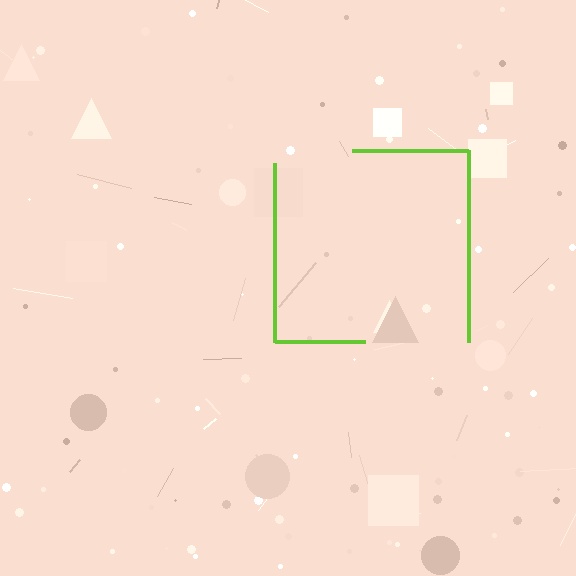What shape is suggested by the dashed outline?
The dashed outline suggests a square.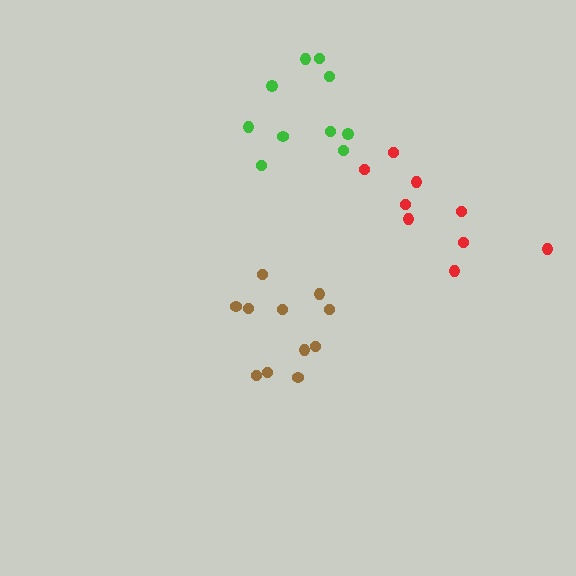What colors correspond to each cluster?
The clusters are colored: green, red, brown.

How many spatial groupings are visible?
There are 3 spatial groupings.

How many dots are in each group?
Group 1: 10 dots, Group 2: 9 dots, Group 3: 11 dots (30 total).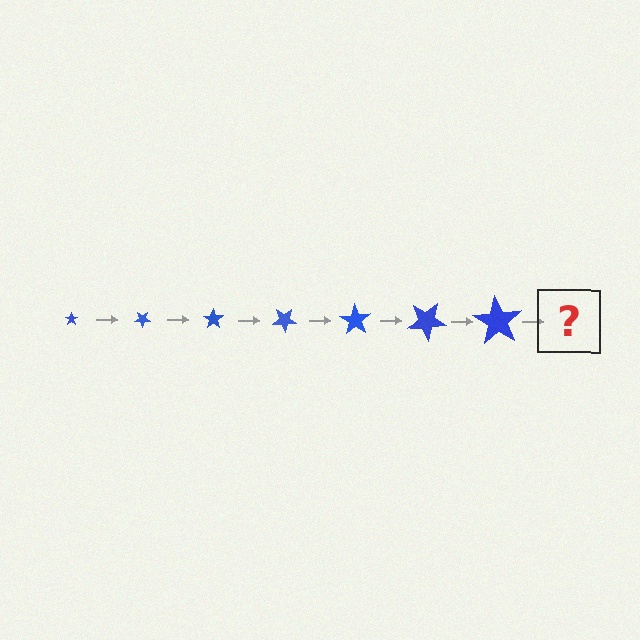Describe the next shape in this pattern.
It should be a star, larger than the previous one and rotated 245 degrees from the start.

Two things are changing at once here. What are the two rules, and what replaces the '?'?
The two rules are that the star grows larger each step and it rotates 35 degrees each step. The '?' should be a star, larger than the previous one and rotated 245 degrees from the start.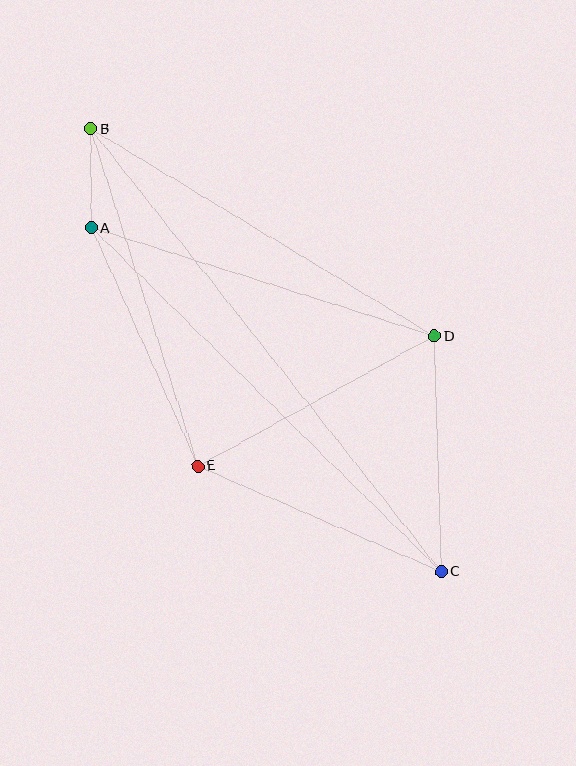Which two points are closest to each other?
Points A and B are closest to each other.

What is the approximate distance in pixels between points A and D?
The distance between A and D is approximately 359 pixels.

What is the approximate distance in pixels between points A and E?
The distance between A and E is approximately 261 pixels.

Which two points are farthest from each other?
Points B and C are farthest from each other.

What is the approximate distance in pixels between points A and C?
The distance between A and C is approximately 490 pixels.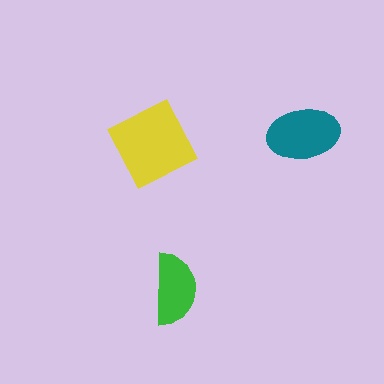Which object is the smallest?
The green semicircle.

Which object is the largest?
The yellow square.